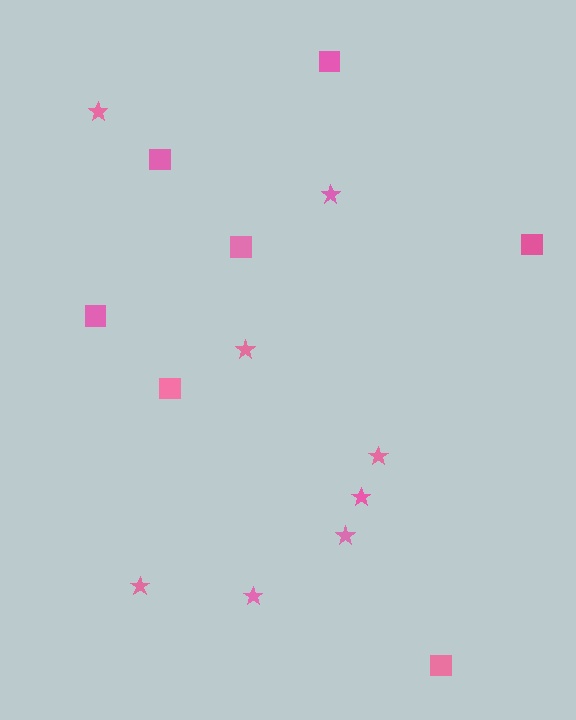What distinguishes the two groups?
There are 2 groups: one group of squares (7) and one group of stars (8).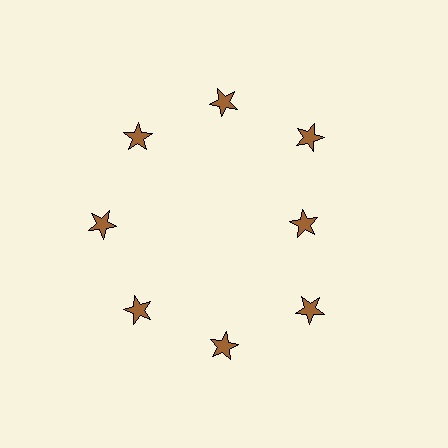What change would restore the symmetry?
The symmetry would be restored by moving it outward, back onto the ring so that all 8 stars sit at equal angles and equal distance from the center.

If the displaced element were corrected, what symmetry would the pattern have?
It would have 8-fold rotational symmetry — the pattern would map onto itself every 45 degrees.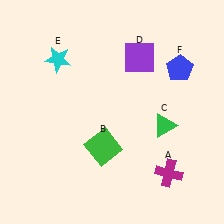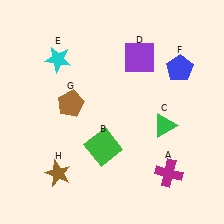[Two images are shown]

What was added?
A brown pentagon (G), a brown star (H) were added in Image 2.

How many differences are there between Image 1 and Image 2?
There are 2 differences between the two images.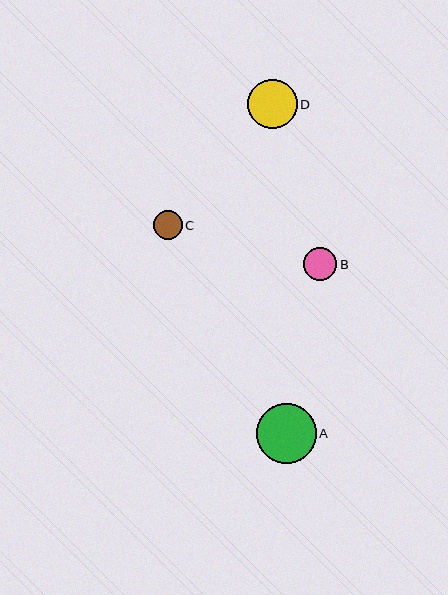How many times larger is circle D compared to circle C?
Circle D is approximately 1.7 times the size of circle C.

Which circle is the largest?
Circle A is the largest with a size of approximately 60 pixels.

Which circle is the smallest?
Circle C is the smallest with a size of approximately 29 pixels.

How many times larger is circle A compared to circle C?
Circle A is approximately 2.1 times the size of circle C.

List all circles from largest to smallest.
From largest to smallest: A, D, B, C.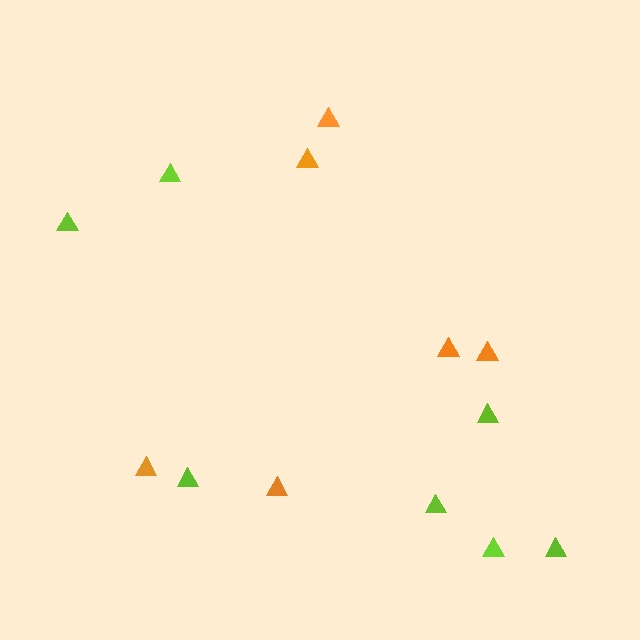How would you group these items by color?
There are 2 groups: one group of orange triangles (6) and one group of lime triangles (7).